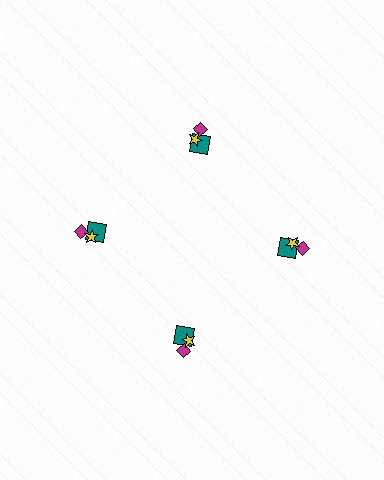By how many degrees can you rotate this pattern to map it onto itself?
The pattern maps onto itself every 90 degrees of rotation.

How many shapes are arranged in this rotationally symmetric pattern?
There are 12 shapes, arranged in 4 groups of 3.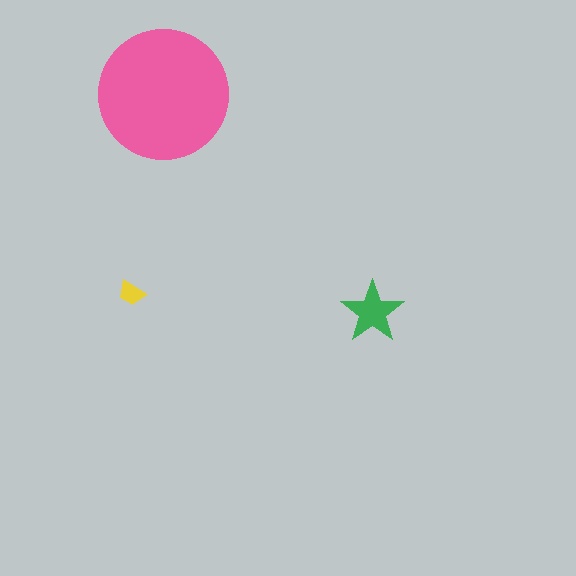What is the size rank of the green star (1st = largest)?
2nd.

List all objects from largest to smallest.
The pink circle, the green star, the yellow trapezoid.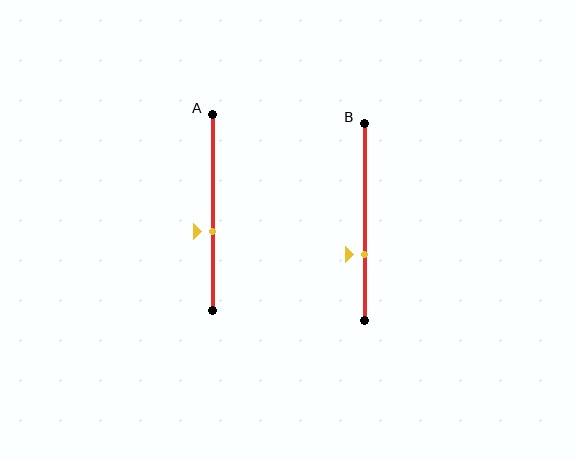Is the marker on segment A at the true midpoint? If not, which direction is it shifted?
No, the marker on segment A is shifted downward by about 10% of the segment length.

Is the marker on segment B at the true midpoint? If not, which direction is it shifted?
No, the marker on segment B is shifted downward by about 17% of the segment length.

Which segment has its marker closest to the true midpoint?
Segment A has its marker closest to the true midpoint.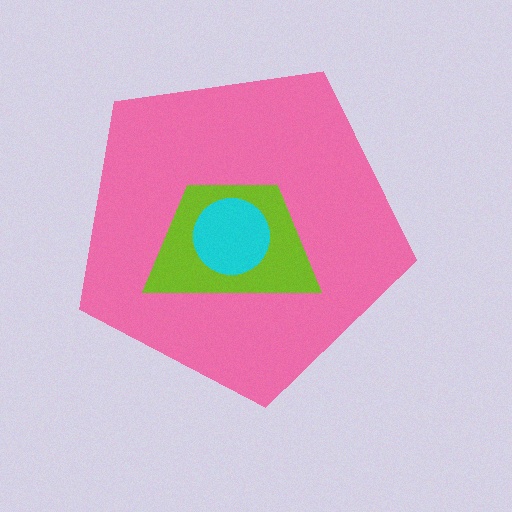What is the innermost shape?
The cyan circle.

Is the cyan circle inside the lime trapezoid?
Yes.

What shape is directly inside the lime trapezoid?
The cyan circle.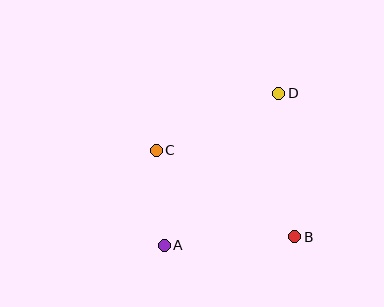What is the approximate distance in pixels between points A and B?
The distance between A and B is approximately 130 pixels.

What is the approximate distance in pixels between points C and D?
The distance between C and D is approximately 135 pixels.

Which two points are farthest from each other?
Points A and D are farthest from each other.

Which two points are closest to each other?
Points A and C are closest to each other.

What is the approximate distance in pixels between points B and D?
The distance between B and D is approximately 144 pixels.